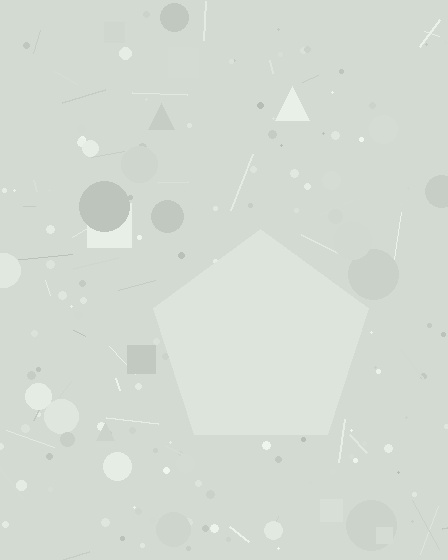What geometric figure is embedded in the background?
A pentagon is embedded in the background.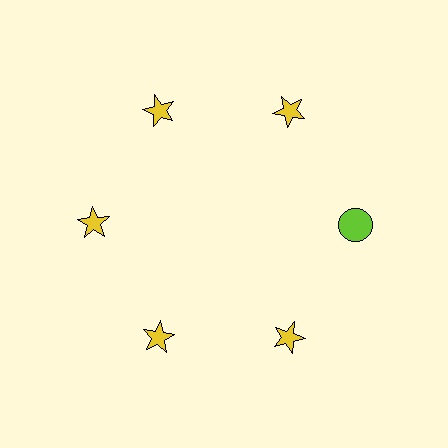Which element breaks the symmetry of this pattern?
The lime circle at roughly the 3 o'clock position breaks the symmetry. All other shapes are yellow stars.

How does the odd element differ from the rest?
It differs in both color (lime instead of yellow) and shape (circle instead of star).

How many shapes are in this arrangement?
There are 6 shapes arranged in a ring pattern.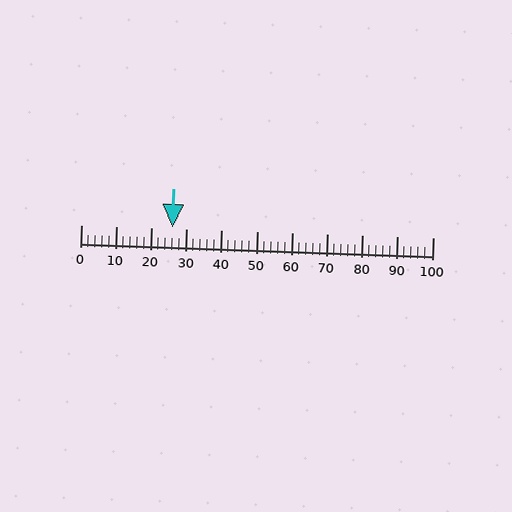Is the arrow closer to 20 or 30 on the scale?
The arrow is closer to 30.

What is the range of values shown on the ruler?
The ruler shows values from 0 to 100.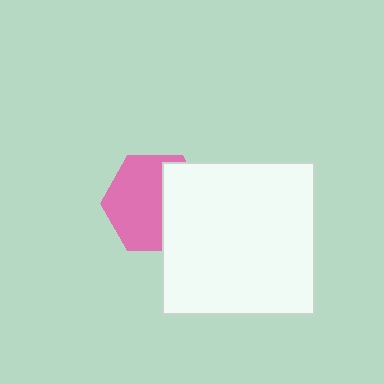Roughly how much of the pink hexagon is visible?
About half of it is visible (roughly 59%).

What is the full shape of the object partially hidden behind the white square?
The partially hidden object is a pink hexagon.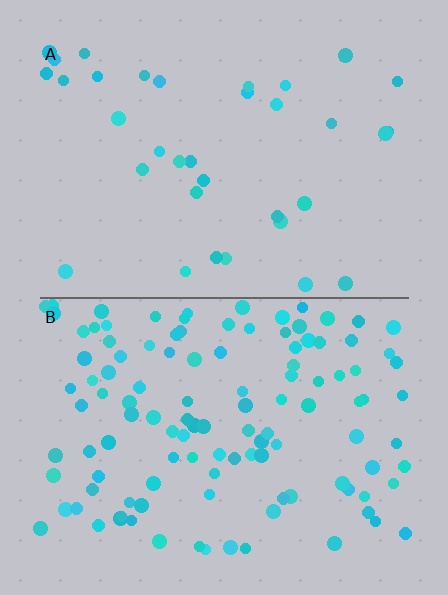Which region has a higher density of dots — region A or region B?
B (the bottom).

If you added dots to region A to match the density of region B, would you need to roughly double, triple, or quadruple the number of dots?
Approximately triple.